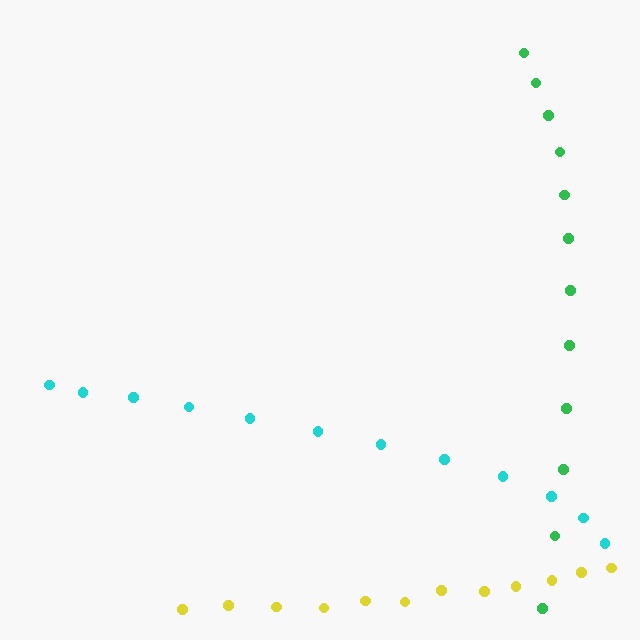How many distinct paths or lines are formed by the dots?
There are 3 distinct paths.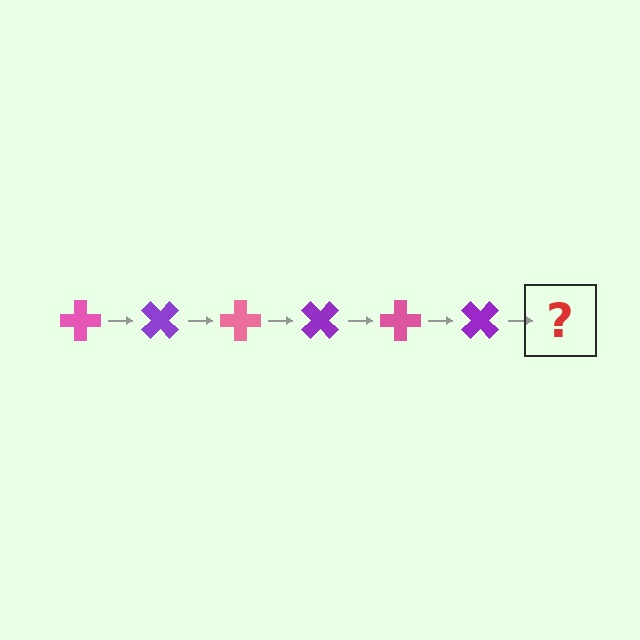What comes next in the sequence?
The next element should be a pink cross, rotated 270 degrees from the start.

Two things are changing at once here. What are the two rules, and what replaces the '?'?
The two rules are that it rotates 45 degrees each step and the color cycles through pink and purple. The '?' should be a pink cross, rotated 270 degrees from the start.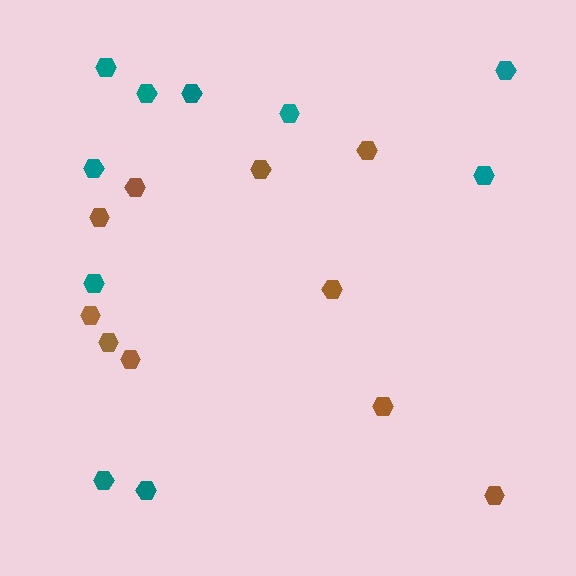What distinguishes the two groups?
There are 2 groups: one group of brown hexagons (10) and one group of teal hexagons (10).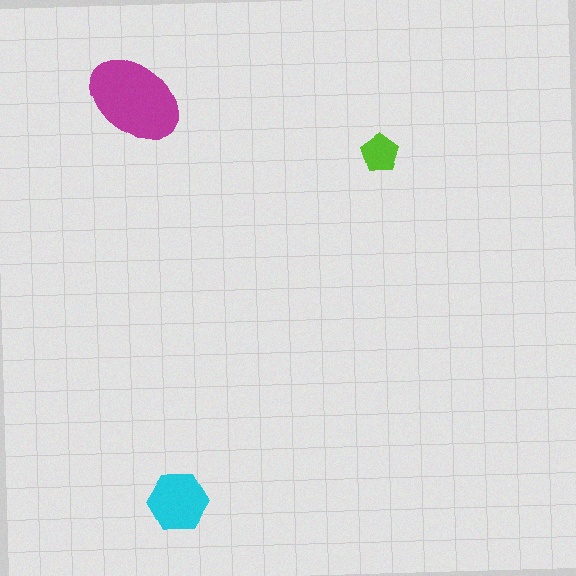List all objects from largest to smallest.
The magenta ellipse, the cyan hexagon, the lime pentagon.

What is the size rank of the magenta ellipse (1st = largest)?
1st.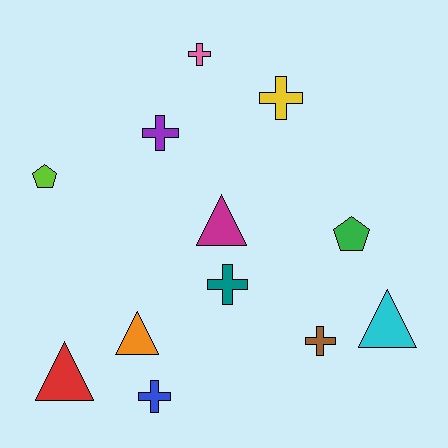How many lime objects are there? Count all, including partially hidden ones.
There is 1 lime object.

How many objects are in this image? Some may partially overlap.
There are 12 objects.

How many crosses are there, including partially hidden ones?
There are 6 crosses.